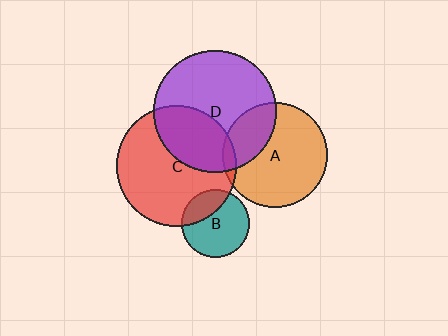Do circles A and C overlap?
Yes.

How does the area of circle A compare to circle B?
Approximately 2.4 times.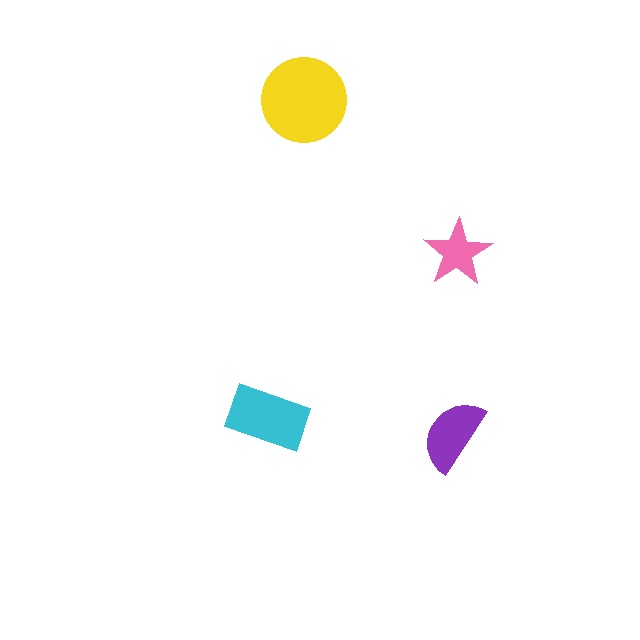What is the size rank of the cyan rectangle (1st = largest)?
2nd.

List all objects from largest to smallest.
The yellow circle, the cyan rectangle, the purple semicircle, the pink star.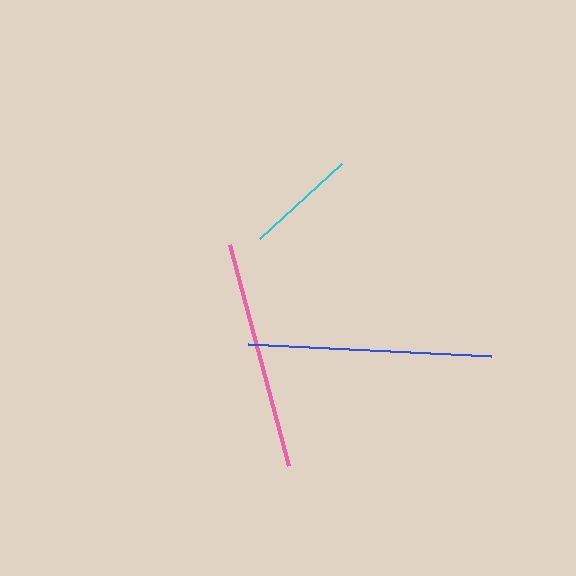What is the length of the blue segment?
The blue segment is approximately 243 pixels long.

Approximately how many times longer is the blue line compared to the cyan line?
The blue line is approximately 2.2 times the length of the cyan line.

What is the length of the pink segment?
The pink segment is approximately 229 pixels long.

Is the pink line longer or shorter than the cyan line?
The pink line is longer than the cyan line.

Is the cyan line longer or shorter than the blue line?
The blue line is longer than the cyan line.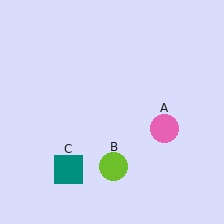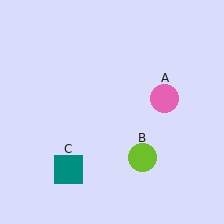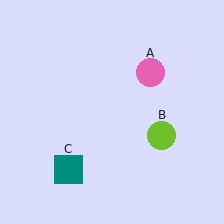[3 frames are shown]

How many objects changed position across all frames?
2 objects changed position: pink circle (object A), lime circle (object B).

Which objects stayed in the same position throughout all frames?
Teal square (object C) remained stationary.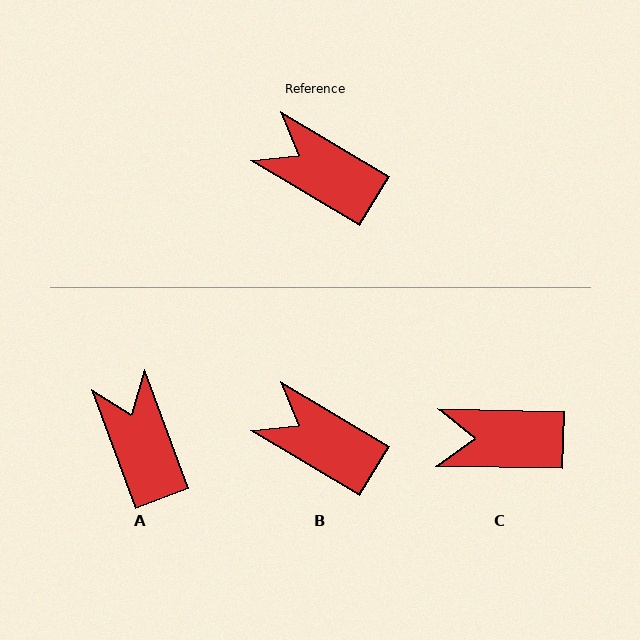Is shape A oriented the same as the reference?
No, it is off by about 39 degrees.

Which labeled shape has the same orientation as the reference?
B.